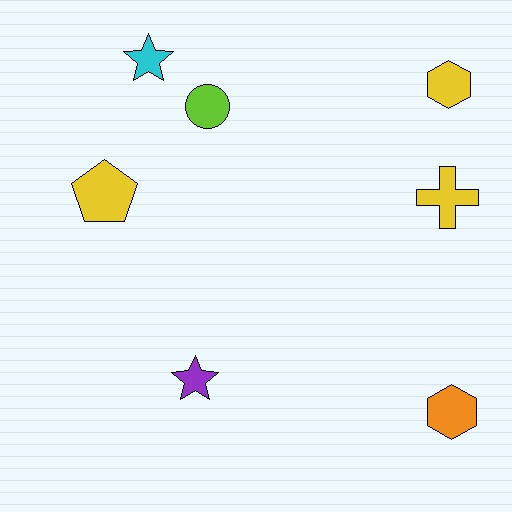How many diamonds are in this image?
There are no diamonds.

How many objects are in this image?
There are 7 objects.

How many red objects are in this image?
There are no red objects.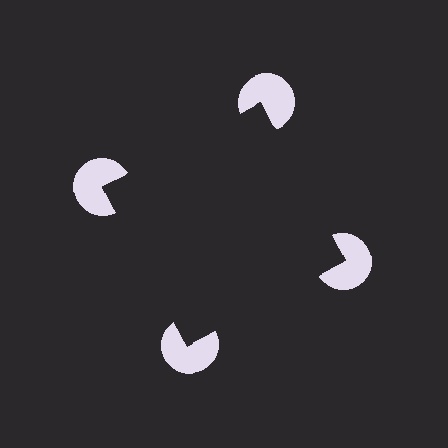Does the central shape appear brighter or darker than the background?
It typically appears slightly darker than the background, even though no actual brightness change is drawn.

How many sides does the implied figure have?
4 sides.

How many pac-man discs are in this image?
There are 4 — one at each vertex of the illusory square.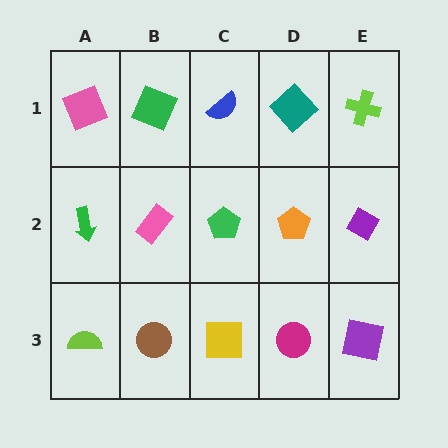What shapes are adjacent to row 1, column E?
A purple diamond (row 2, column E), a teal diamond (row 1, column D).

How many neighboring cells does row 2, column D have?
4.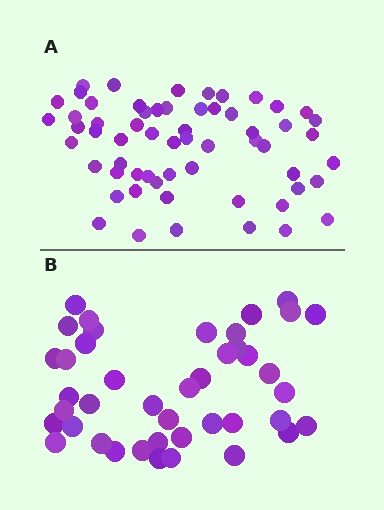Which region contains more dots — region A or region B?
Region A (the top region) has more dots.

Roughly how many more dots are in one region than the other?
Region A has approximately 20 more dots than region B.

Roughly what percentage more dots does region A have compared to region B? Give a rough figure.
About 45% more.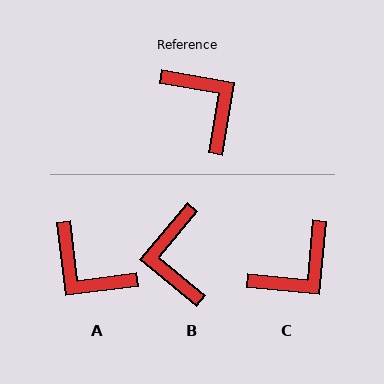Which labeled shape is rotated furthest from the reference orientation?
A, about 163 degrees away.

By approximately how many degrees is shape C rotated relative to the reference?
Approximately 86 degrees clockwise.